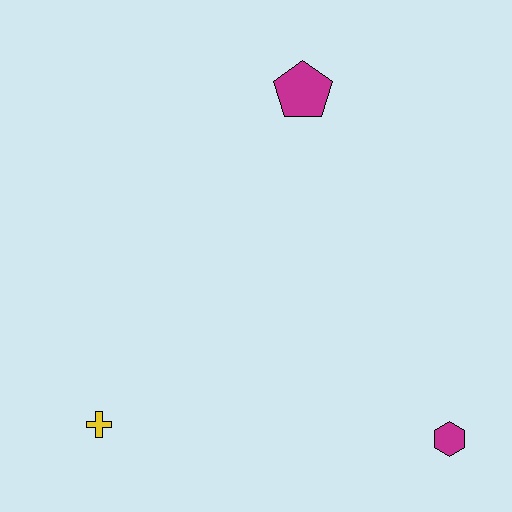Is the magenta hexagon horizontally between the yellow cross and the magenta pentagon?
No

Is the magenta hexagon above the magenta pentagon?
No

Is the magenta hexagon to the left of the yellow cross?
No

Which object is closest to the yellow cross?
The magenta hexagon is closest to the yellow cross.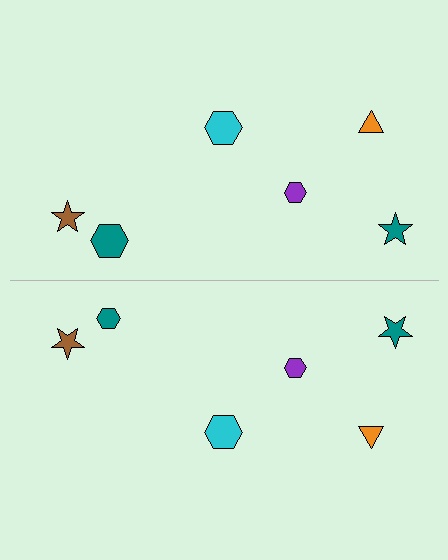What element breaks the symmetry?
The teal hexagon on the bottom side has a different size than its mirror counterpart.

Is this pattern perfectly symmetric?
No, the pattern is not perfectly symmetric. The teal hexagon on the bottom side has a different size than its mirror counterpart.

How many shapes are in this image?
There are 12 shapes in this image.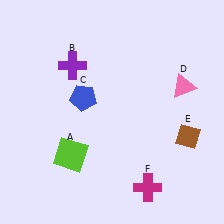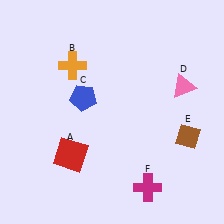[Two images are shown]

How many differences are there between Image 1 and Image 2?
There are 2 differences between the two images.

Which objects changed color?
A changed from lime to red. B changed from purple to orange.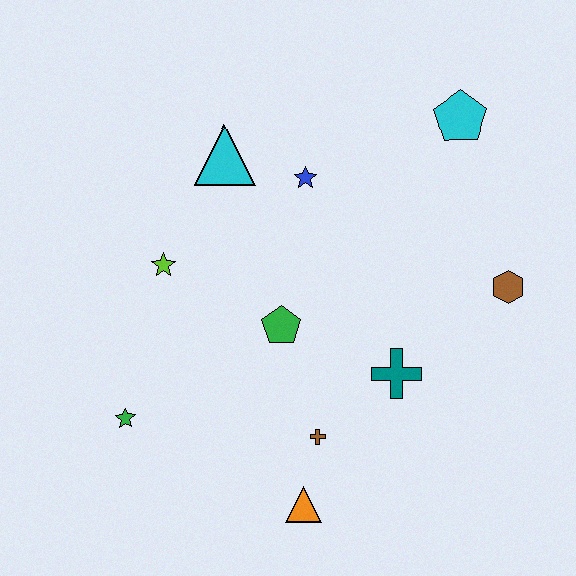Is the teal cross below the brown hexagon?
Yes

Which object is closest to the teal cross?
The brown cross is closest to the teal cross.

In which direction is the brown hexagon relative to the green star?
The brown hexagon is to the right of the green star.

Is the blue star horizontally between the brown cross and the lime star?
Yes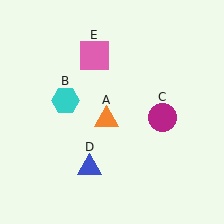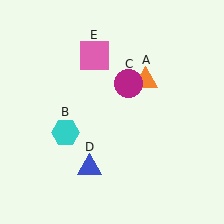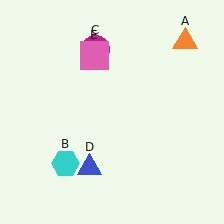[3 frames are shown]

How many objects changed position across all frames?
3 objects changed position: orange triangle (object A), cyan hexagon (object B), magenta circle (object C).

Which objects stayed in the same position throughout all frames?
Blue triangle (object D) and pink square (object E) remained stationary.